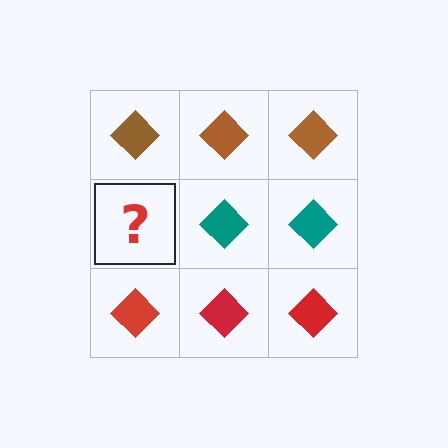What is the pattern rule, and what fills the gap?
The rule is that each row has a consistent color. The gap should be filled with a teal diamond.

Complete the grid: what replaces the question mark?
The question mark should be replaced with a teal diamond.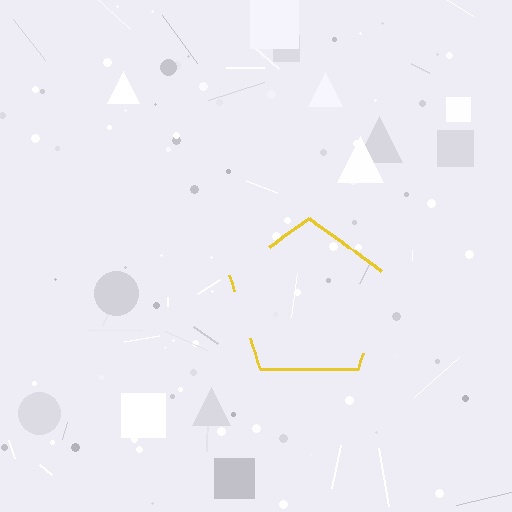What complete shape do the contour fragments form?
The contour fragments form a pentagon.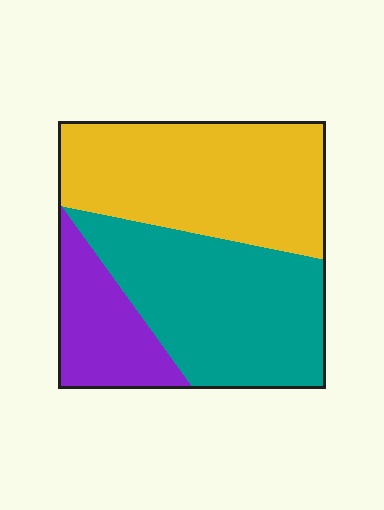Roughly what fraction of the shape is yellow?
Yellow covers roughly 40% of the shape.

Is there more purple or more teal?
Teal.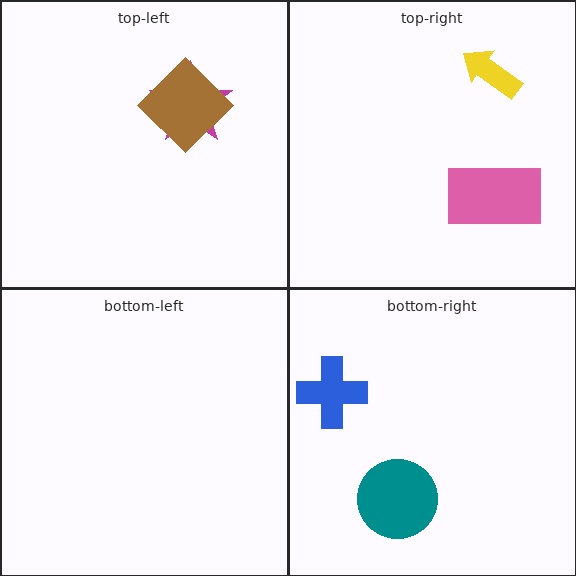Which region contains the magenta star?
The top-left region.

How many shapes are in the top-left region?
2.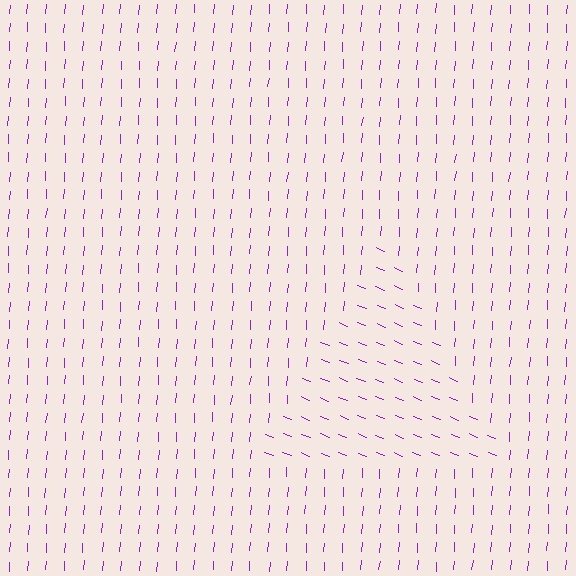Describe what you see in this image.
The image is filled with small purple line segments. A triangle region in the image has lines oriented differently from the surrounding lines, creating a visible texture boundary.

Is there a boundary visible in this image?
Yes, there is a texture boundary formed by a change in line orientation.